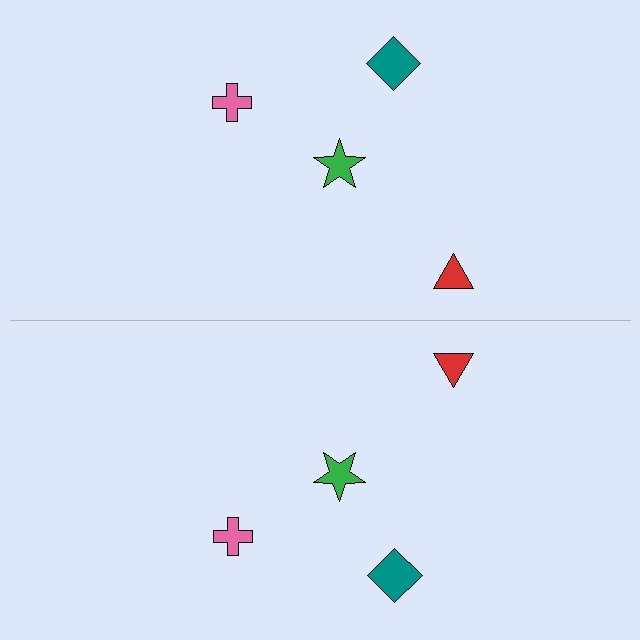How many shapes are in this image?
There are 8 shapes in this image.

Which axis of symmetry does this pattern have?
The pattern has a horizontal axis of symmetry running through the center of the image.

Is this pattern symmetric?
Yes, this pattern has bilateral (reflection) symmetry.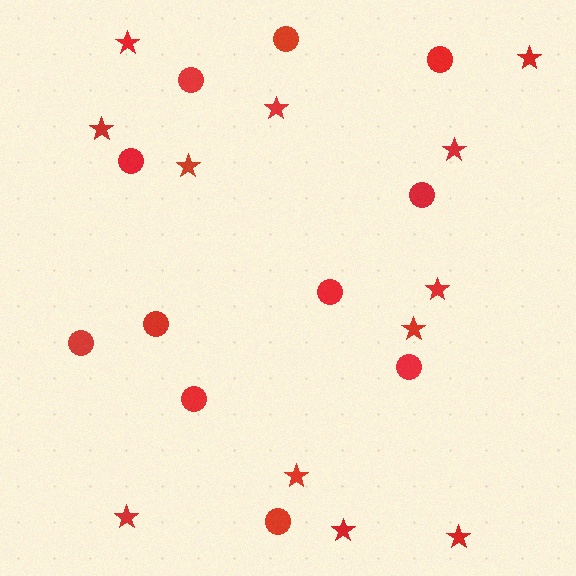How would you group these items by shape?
There are 2 groups: one group of circles (11) and one group of stars (12).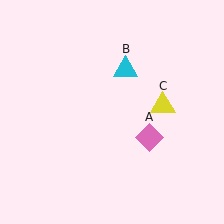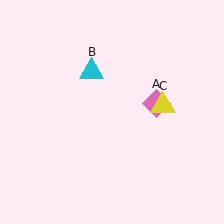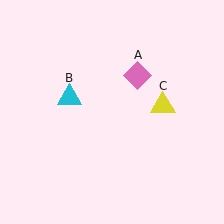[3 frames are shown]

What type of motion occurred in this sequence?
The pink diamond (object A), cyan triangle (object B) rotated counterclockwise around the center of the scene.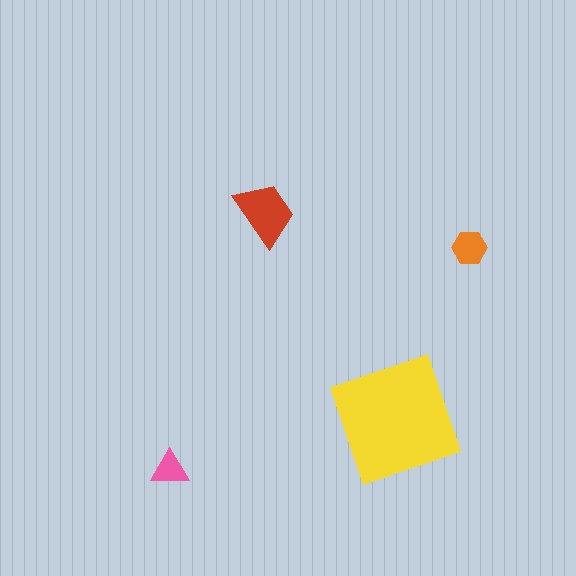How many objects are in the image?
There are 4 objects in the image.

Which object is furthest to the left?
The pink triangle is leftmost.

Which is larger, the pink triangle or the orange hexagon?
The orange hexagon.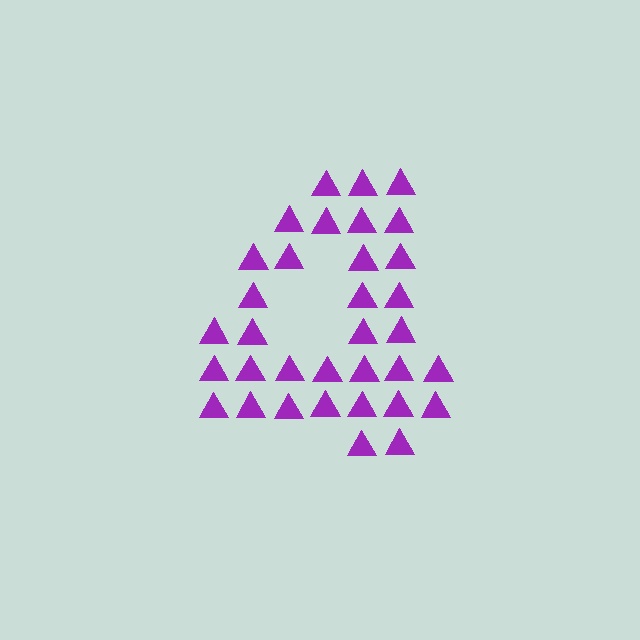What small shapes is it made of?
It is made of small triangles.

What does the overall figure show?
The overall figure shows the digit 4.